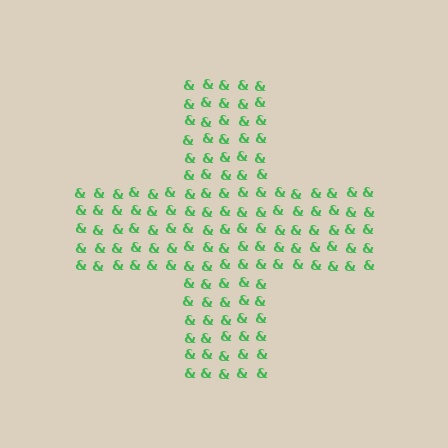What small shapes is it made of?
It is made of small ampersands.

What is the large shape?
The large shape is a cross.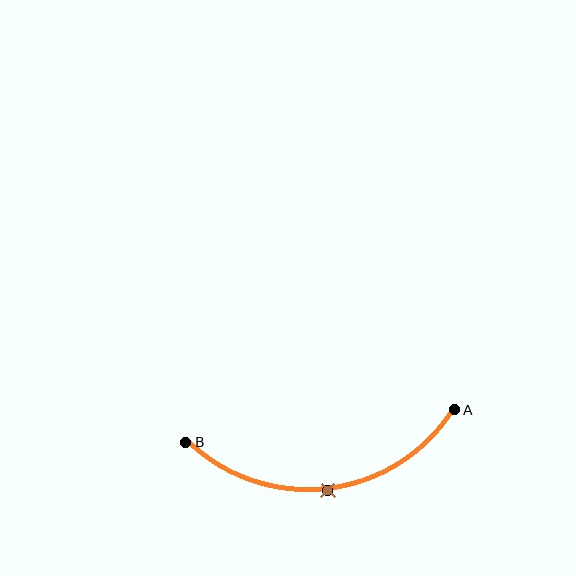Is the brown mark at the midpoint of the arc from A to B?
Yes. The brown mark lies on the arc at equal arc-length from both A and B — it is the arc midpoint.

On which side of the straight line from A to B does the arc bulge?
The arc bulges below the straight line connecting A and B.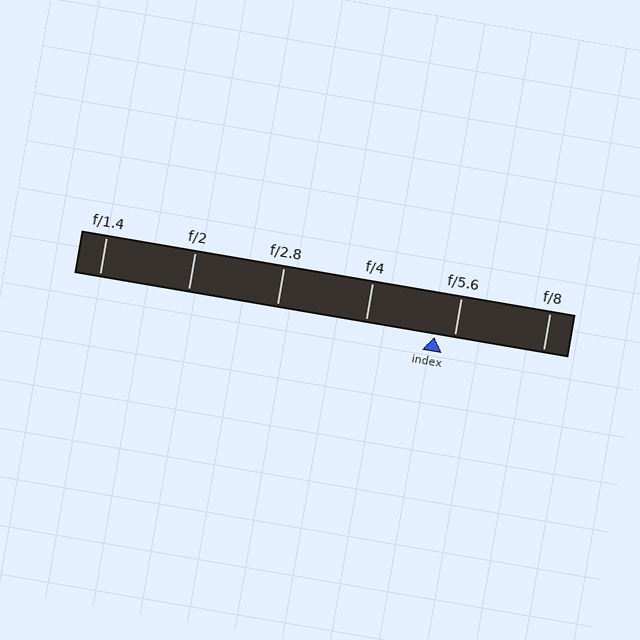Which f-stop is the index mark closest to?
The index mark is closest to f/5.6.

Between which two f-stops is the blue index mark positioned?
The index mark is between f/4 and f/5.6.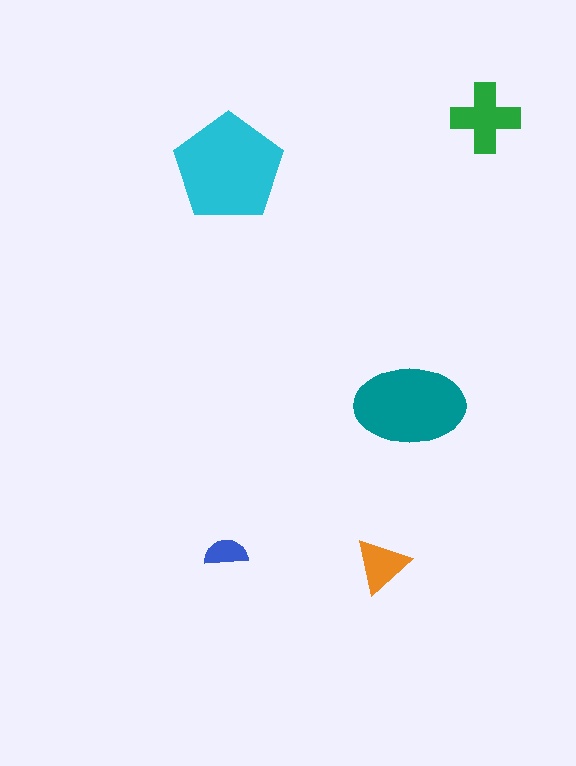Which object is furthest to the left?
The blue semicircle is leftmost.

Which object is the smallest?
The blue semicircle.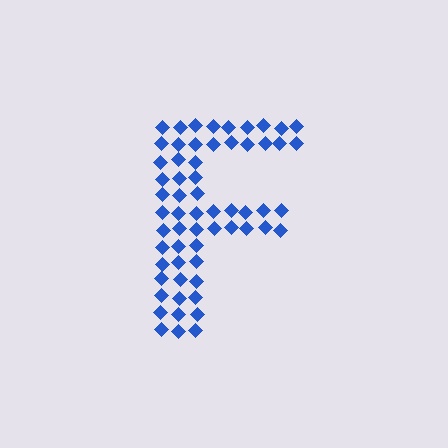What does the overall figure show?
The overall figure shows the letter F.